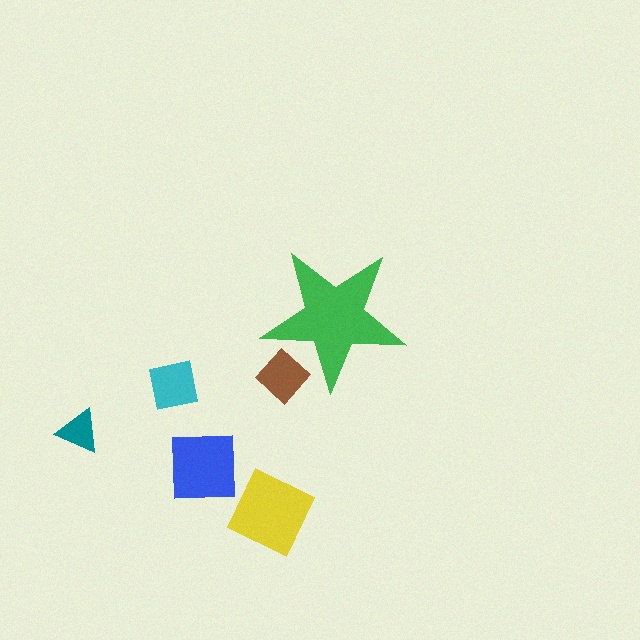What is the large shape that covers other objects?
A green star.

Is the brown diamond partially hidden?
Yes, the brown diamond is partially hidden behind the green star.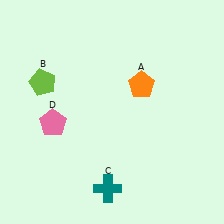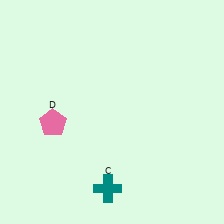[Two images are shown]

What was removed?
The lime pentagon (B), the orange pentagon (A) were removed in Image 2.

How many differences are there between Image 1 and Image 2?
There are 2 differences between the two images.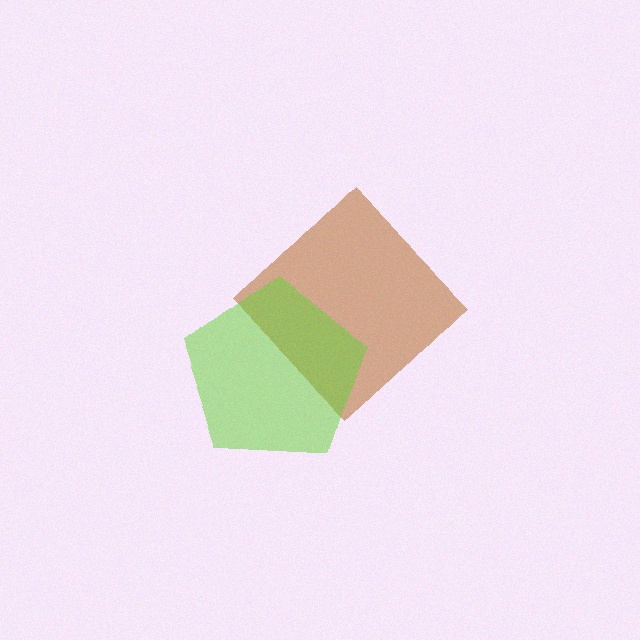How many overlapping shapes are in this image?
There are 2 overlapping shapes in the image.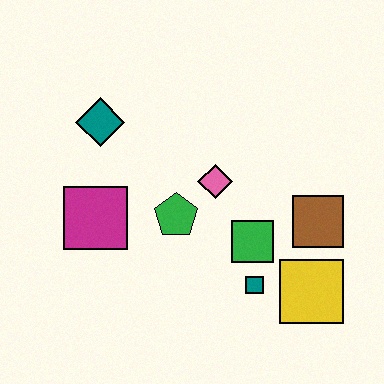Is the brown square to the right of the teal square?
Yes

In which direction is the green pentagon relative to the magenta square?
The green pentagon is to the right of the magenta square.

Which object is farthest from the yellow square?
The teal diamond is farthest from the yellow square.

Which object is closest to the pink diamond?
The green pentagon is closest to the pink diamond.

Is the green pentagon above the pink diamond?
No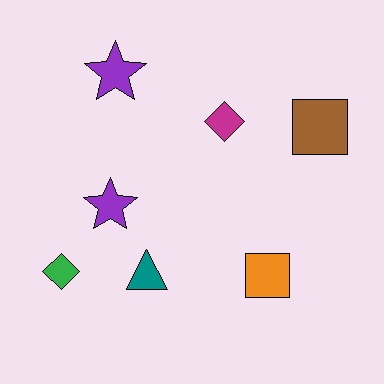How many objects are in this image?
There are 7 objects.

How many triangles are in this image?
There is 1 triangle.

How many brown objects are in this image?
There is 1 brown object.